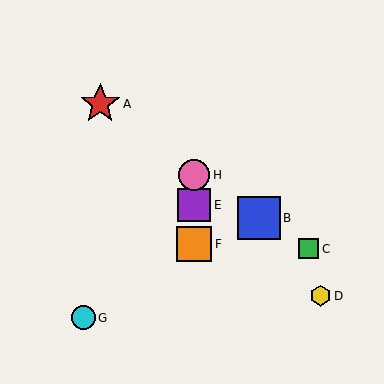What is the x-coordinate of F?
Object F is at x≈194.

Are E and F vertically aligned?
Yes, both are at x≈194.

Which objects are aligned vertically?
Objects E, F, H are aligned vertically.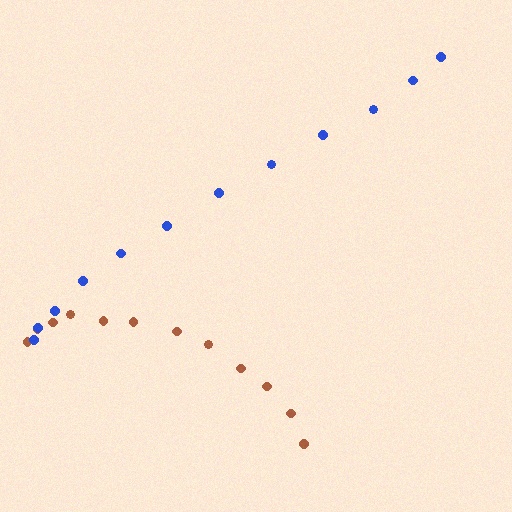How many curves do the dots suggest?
There are 2 distinct paths.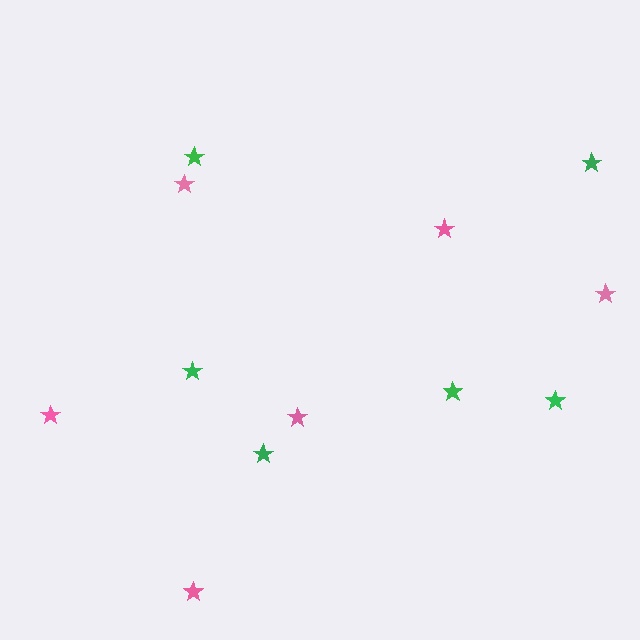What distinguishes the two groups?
There are 2 groups: one group of green stars (6) and one group of pink stars (6).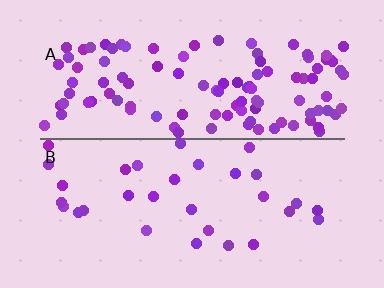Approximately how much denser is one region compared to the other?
Approximately 3.5× — region A over region B.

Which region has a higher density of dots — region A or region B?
A (the top).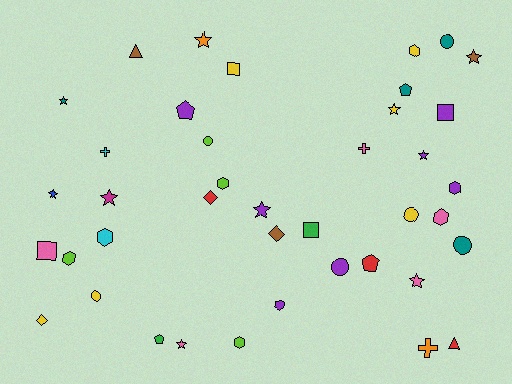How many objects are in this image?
There are 40 objects.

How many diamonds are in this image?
There are 3 diamonds.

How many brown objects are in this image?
There are 3 brown objects.